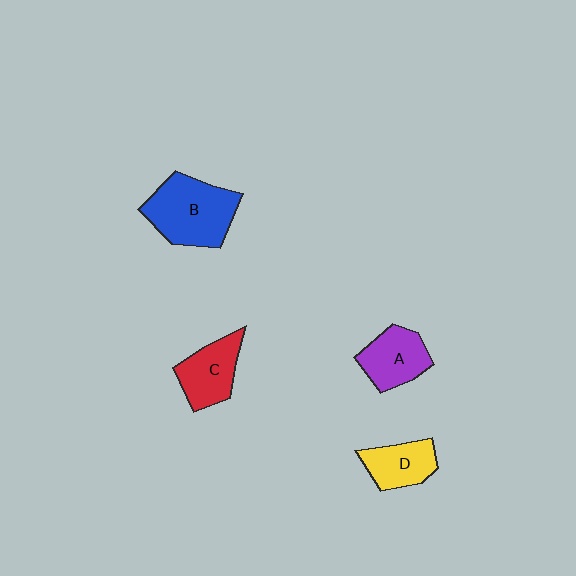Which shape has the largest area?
Shape B (blue).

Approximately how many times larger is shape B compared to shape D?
Approximately 1.8 times.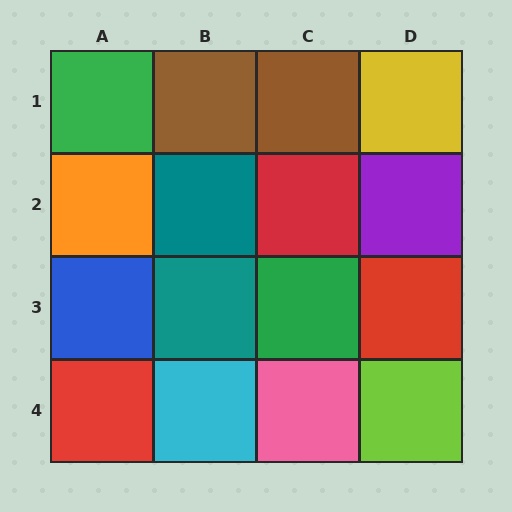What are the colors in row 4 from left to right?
Red, cyan, pink, lime.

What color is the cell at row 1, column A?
Green.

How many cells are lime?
1 cell is lime.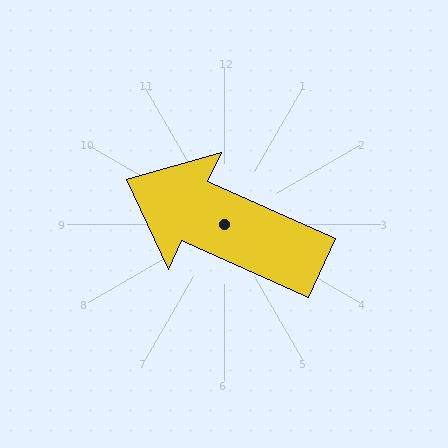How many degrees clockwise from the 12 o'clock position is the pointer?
Approximately 294 degrees.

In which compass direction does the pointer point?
Northwest.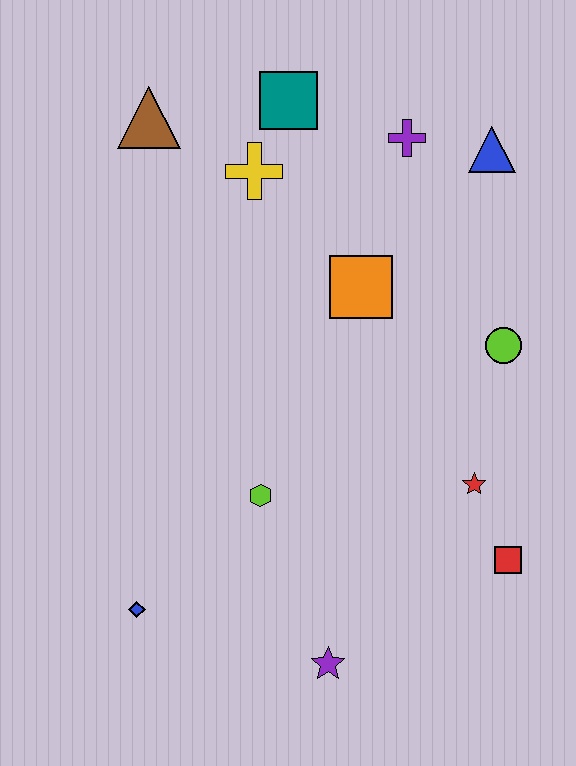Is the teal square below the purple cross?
No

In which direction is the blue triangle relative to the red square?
The blue triangle is above the red square.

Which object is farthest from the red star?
The brown triangle is farthest from the red star.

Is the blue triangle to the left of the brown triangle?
No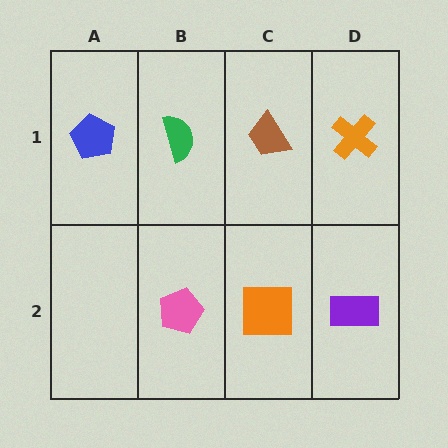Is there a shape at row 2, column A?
No, that cell is empty.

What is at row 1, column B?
A green semicircle.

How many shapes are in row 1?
4 shapes.